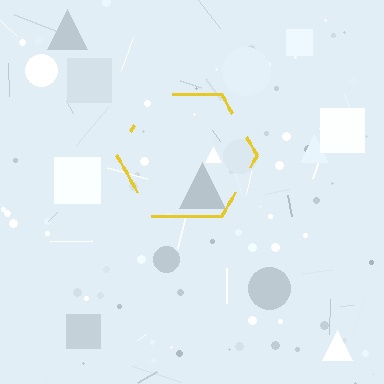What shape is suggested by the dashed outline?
The dashed outline suggests a hexagon.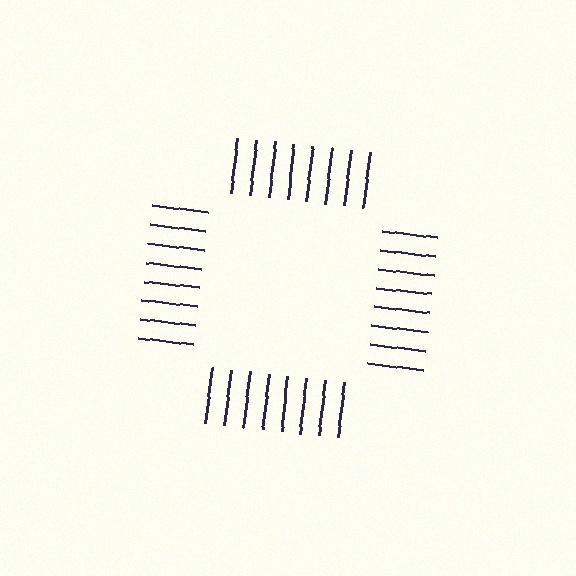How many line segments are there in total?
32 — 8 along each of the 4 edges.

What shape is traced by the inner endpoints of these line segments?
An illusory square — the line segments terminate on its edges but no continuous stroke is drawn.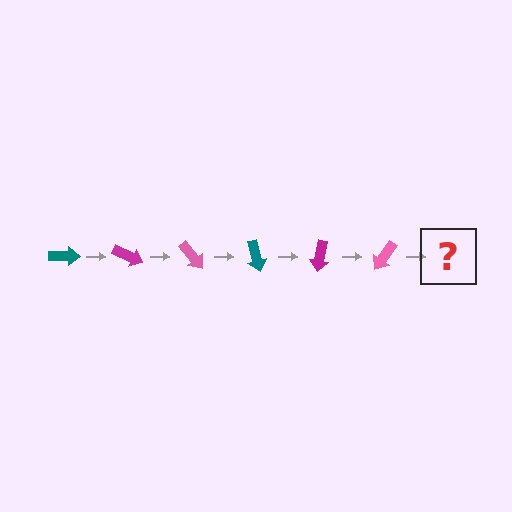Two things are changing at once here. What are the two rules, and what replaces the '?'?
The two rules are that it rotates 25 degrees each step and the color cycles through teal, magenta, and pink. The '?' should be a teal arrow, rotated 150 degrees from the start.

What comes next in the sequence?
The next element should be a teal arrow, rotated 150 degrees from the start.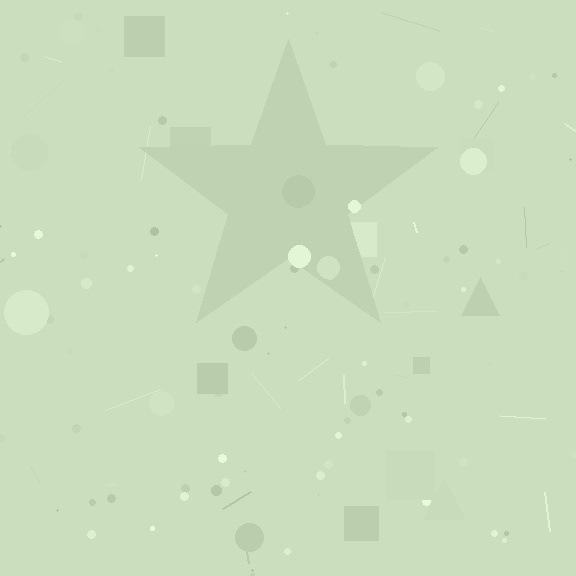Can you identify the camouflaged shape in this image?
The camouflaged shape is a star.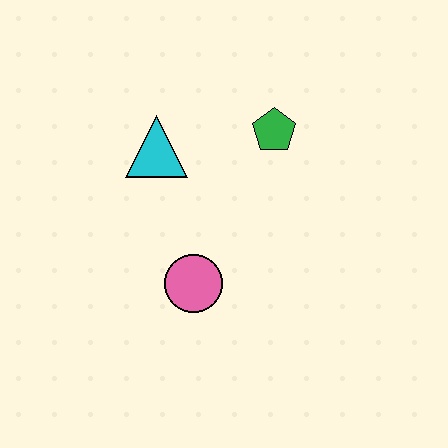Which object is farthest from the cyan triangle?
The pink circle is farthest from the cyan triangle.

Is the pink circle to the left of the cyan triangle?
No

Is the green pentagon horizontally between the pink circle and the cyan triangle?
No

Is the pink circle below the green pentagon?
Yes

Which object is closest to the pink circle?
The cyan triangle is closest to the pink circle.